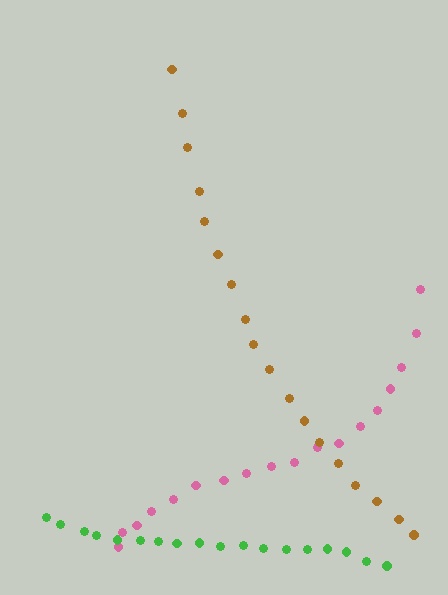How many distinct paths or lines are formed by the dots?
There are 3 distinct paths.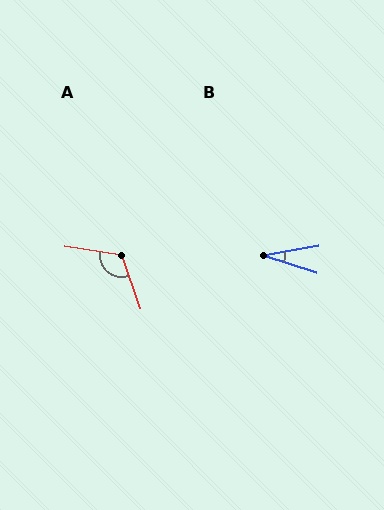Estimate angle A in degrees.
Approximately 117 degrees.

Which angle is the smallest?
B, at approximately 27 degrees.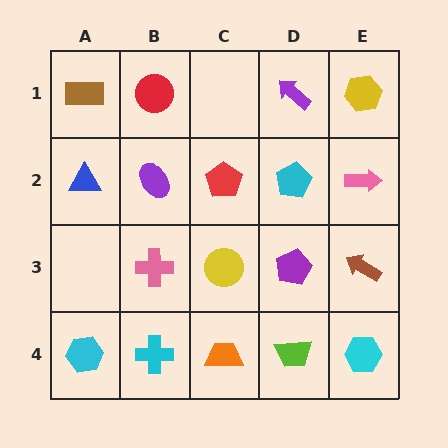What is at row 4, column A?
A cyan hexagon.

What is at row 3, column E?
A brown arrow.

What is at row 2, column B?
A purple ellipse.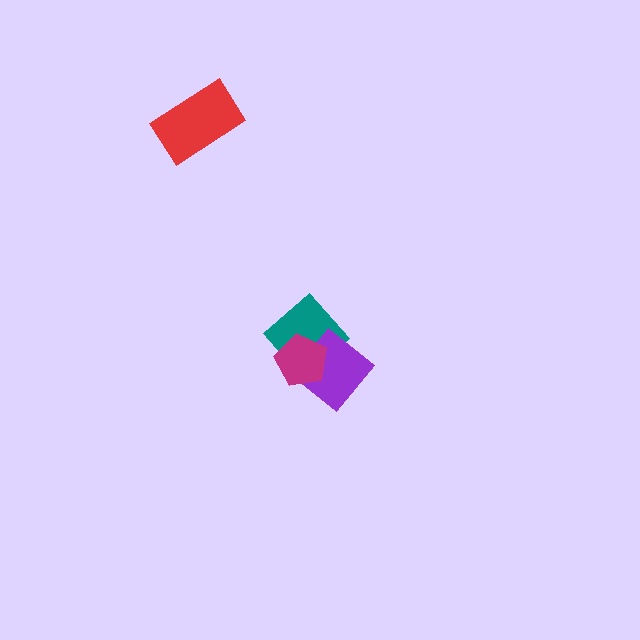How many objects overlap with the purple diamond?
2 objects overlap with the purple diamond.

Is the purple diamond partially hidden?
Yes, it is partially covered by another shape.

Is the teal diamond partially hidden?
Yes, it is partially covered by another shape.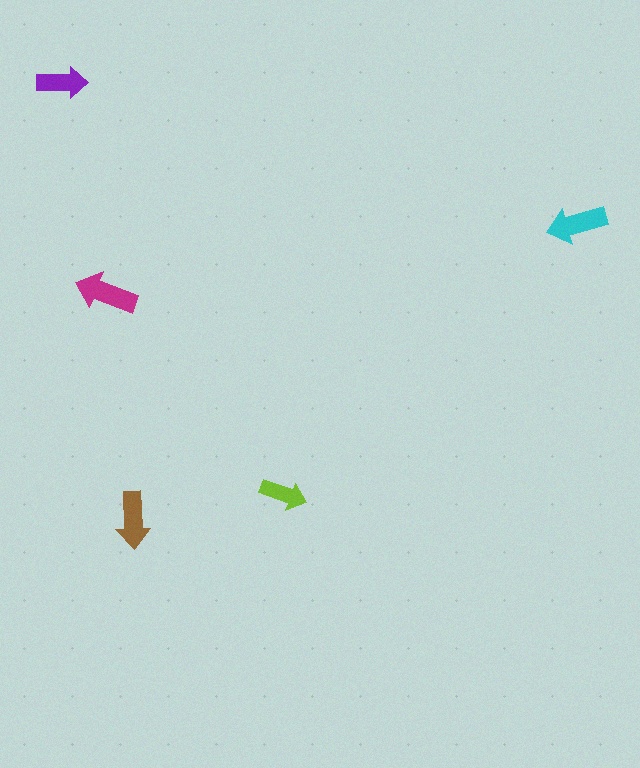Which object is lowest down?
The brown arrow is bottommost.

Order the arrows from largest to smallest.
the magenta one, the cyan one, the brown one, the purple one, the lime one.